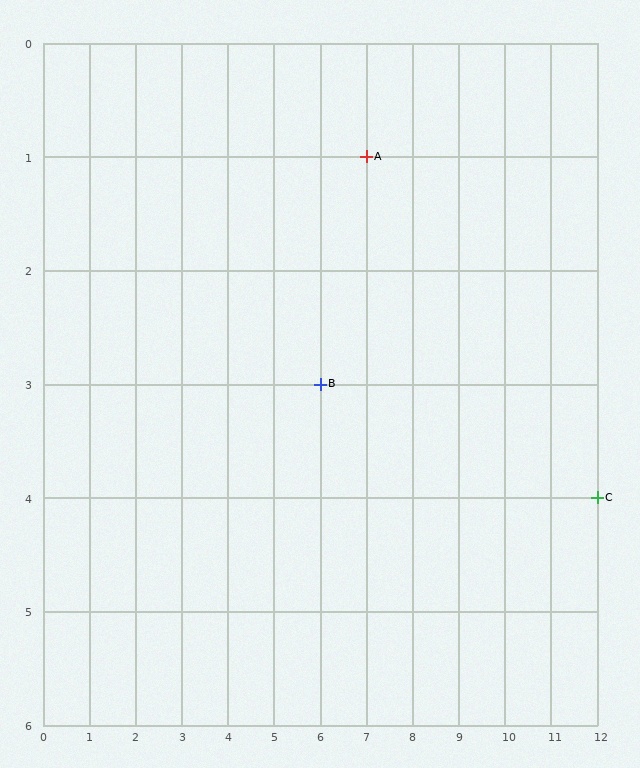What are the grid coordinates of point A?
Point A is at grid coordinates (7, 1).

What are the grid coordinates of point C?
Point C is at grid coordinates (12, 4).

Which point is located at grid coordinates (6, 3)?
Point B is at (6, 3).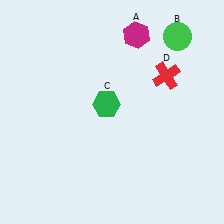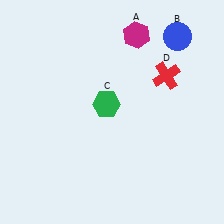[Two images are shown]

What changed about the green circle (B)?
In Image 1, B is green. In Image 2, it changed to blue.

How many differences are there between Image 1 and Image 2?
There is 1 difference between the two images.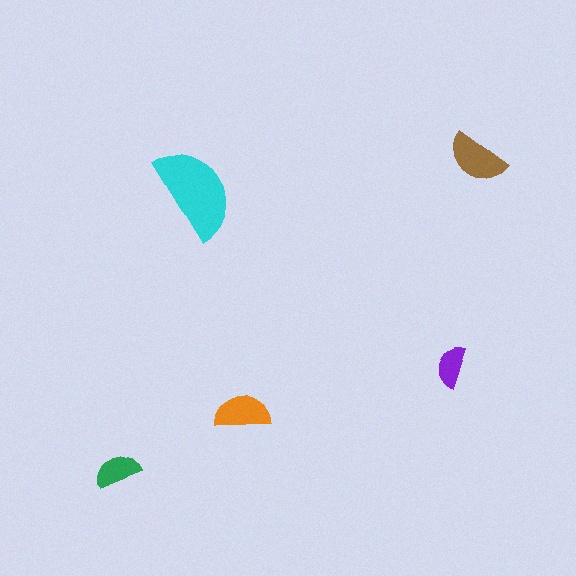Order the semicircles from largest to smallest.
the cyan one, the brown one, the orange one, the green one, the purple one.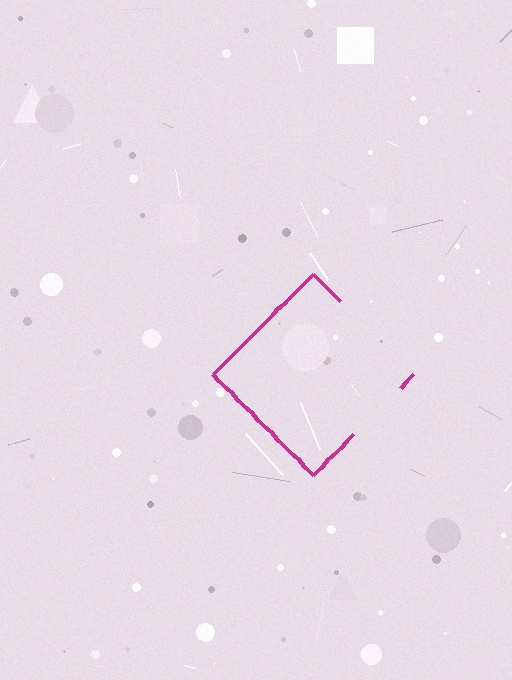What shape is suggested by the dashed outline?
The dashed outline suggests a diamond.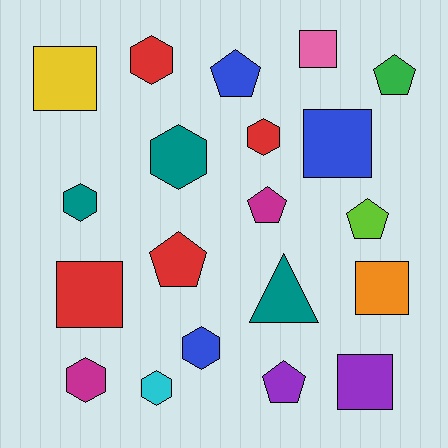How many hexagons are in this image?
There are 7 hexagons.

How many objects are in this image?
There are 20 objects.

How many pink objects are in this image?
There is 1 pink object.